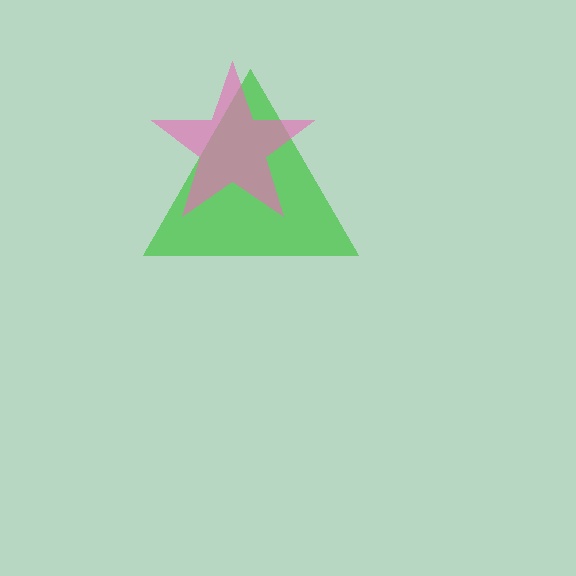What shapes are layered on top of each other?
The layered shapes are: a green triangle, a pink star.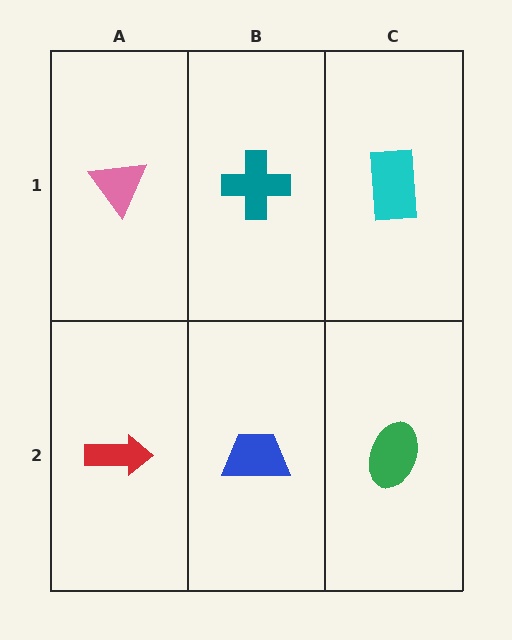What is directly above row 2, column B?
A teal cross.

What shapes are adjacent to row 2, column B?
A teal cross (row 1, column B), a red arrow (row 2, column A), a green ellipse (row 2, column C).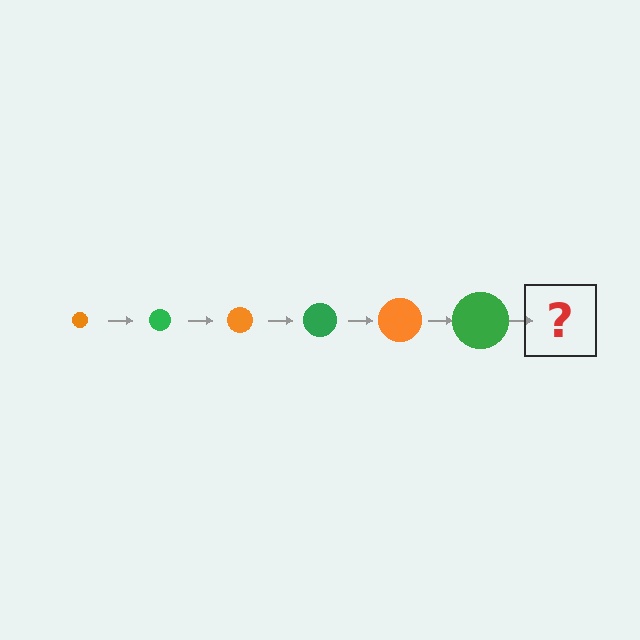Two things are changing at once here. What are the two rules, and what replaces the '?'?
The two rules are that the circle grows larger each step and the color cycles through orange and green. The '?' should be an orange circle, larger than the previous one.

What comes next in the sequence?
The next element should be an orange circle, larger than the previous one.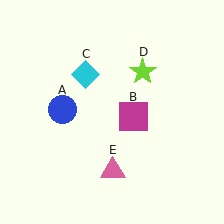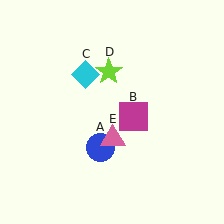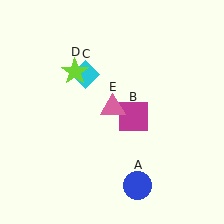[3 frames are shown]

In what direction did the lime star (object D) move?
The lime star (object D) moved left.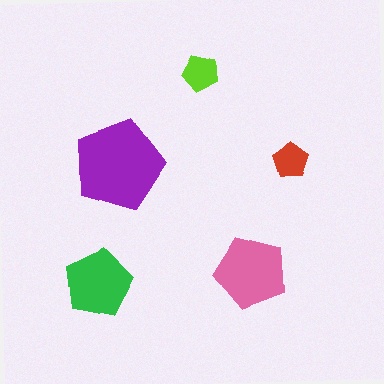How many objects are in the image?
There are 5 objects in the image.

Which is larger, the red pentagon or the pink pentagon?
The pink one.